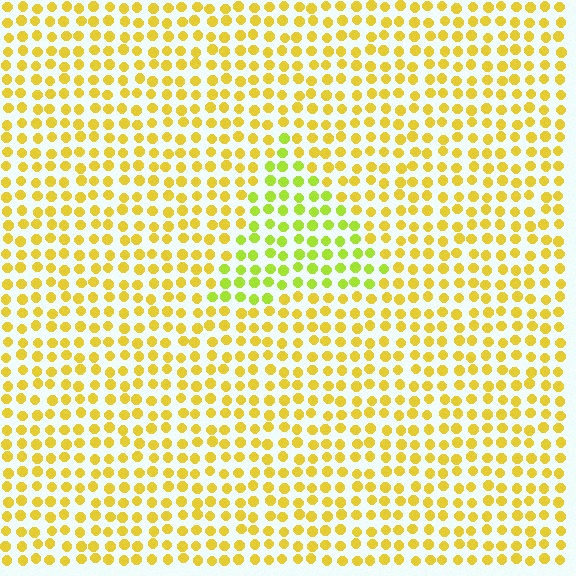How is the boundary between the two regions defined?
The boundary is defined purely by a slight shift in hue (about 31 degrees). Spacing, size, and orientation are identical on both sides.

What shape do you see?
I see a triangle.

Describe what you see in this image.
The image is filled with small yellow elements in a uniform arrangement. A triangle-shaped region is visible where the elements are tinted to a slightly different hue, forming a subtle color boundary.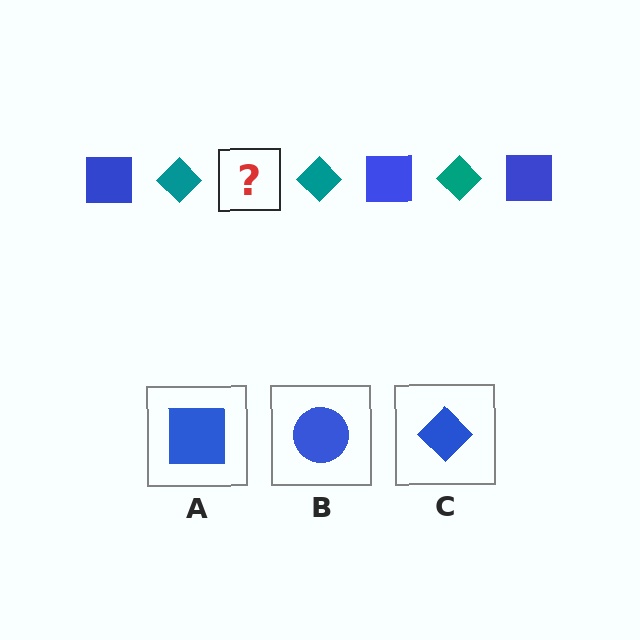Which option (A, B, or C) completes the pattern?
A.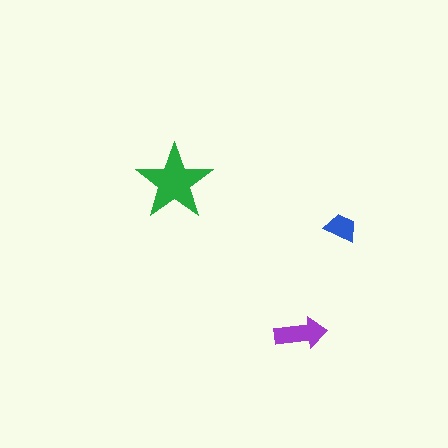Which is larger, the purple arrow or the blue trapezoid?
The purple arrow.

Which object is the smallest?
The blue trapezoid.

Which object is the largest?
The green star.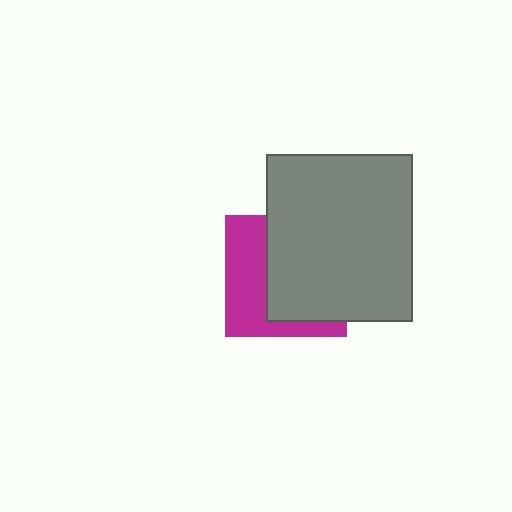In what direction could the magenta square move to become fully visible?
The magenta square could move left. That would shift it out from behind the gray rectangle entirely.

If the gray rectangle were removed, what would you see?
You would see the complete magenta square.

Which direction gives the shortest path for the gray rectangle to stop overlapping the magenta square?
Moving right gives the shortest separation.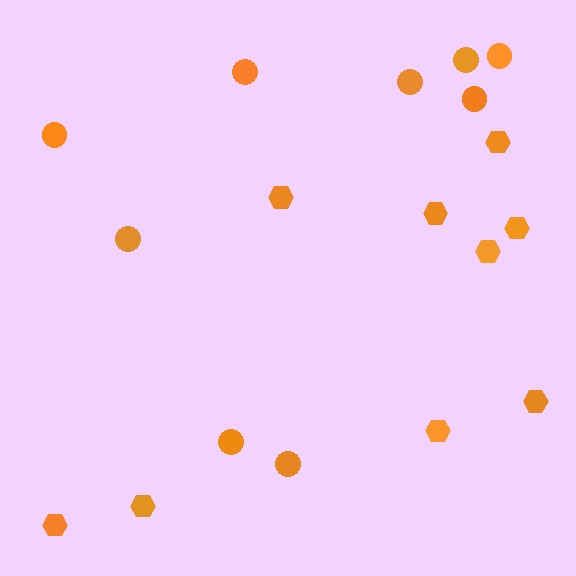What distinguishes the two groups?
There are 2 groups: one group of circles (9) and one group of hexagons (9).